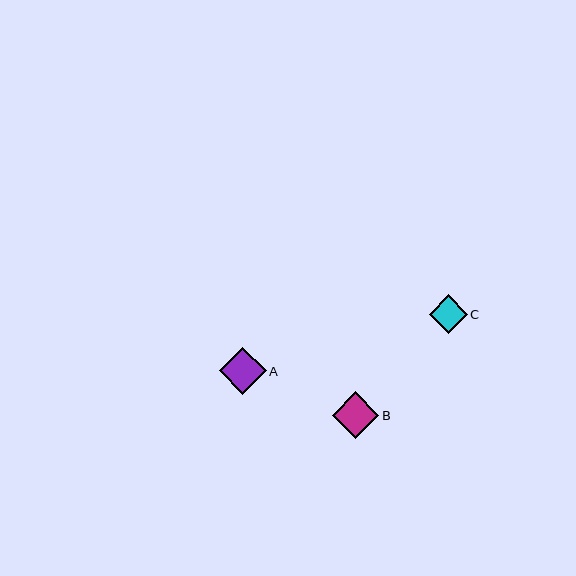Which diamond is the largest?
Diamond A is the largest with a size of approximately 47 pixels.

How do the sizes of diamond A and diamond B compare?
Diamond A and diamond B are approximately the same size.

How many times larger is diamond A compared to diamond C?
Diamond A is approximately 1.2 times the size of diamond C.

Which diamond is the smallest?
Diamond C is the smallest with a size of approximately 38 pixels.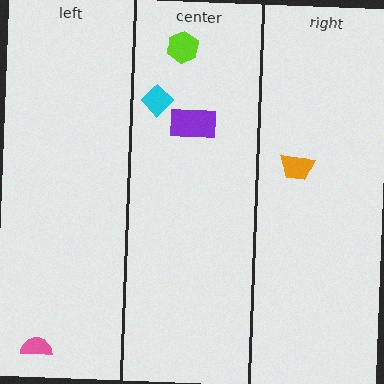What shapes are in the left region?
The pink semicircle.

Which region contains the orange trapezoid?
The right region.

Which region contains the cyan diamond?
The center region.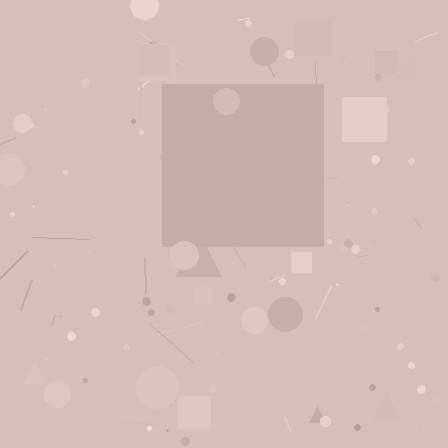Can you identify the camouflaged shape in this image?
The camouflaged shape is a square.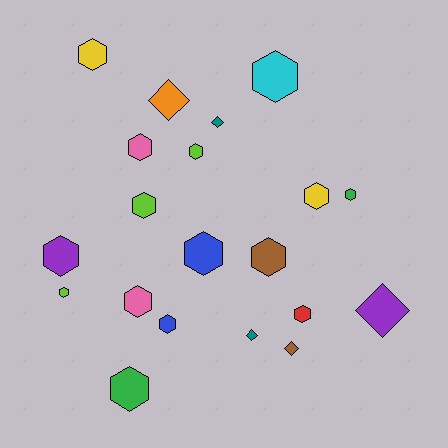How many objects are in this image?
There are 20 objects.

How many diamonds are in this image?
There are 5 diamonds.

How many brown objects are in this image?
There are 2 brown objects.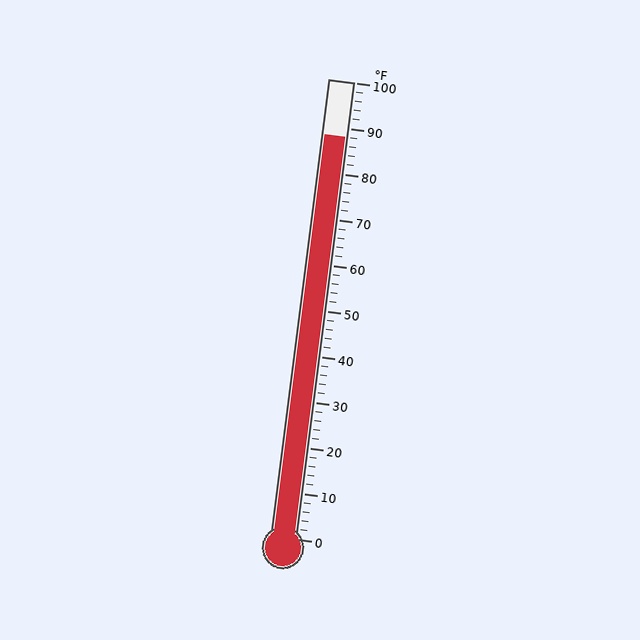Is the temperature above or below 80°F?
The temperature is above 80°F.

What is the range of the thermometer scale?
The thermometer scale ranges from 0°F to 100°F.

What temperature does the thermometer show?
The thermometer shows approximately 88°F.